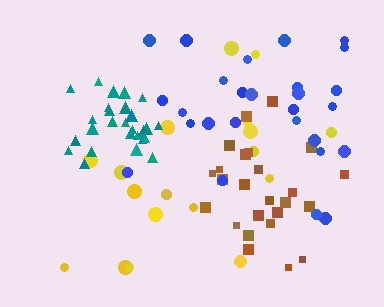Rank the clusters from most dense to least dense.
teal, brown, blue, yellow.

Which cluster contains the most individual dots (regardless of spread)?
Teal (28).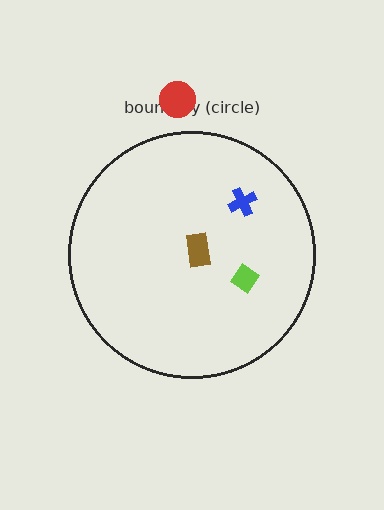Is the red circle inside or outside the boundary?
Outside.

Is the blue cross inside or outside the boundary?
Inside.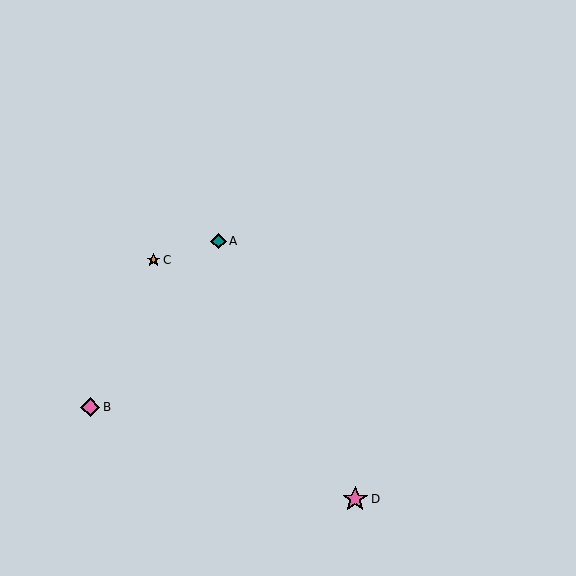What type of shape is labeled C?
Shape C is an orange star.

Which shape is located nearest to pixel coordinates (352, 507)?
The pink star (labeled D) at (355, 499) is nearest to that location.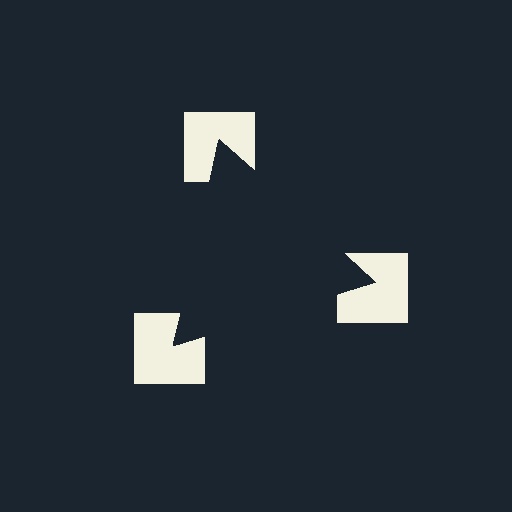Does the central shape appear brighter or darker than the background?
It typically appears slightly darker than the background, even though no actual brightness change is drawn.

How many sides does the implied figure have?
3 sides.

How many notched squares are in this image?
There are 3 — one at each vertex of the illusory triangle.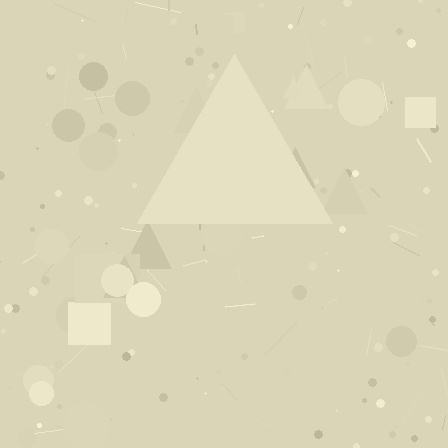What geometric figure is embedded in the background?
A triangle is embedded in the background.